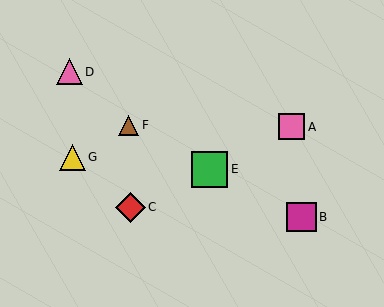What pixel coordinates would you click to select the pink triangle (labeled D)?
Click at (69, 72) to select the pink triangle D.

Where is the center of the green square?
The center of the green square is at (210, 169).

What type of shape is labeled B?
Shape B is a magenta square.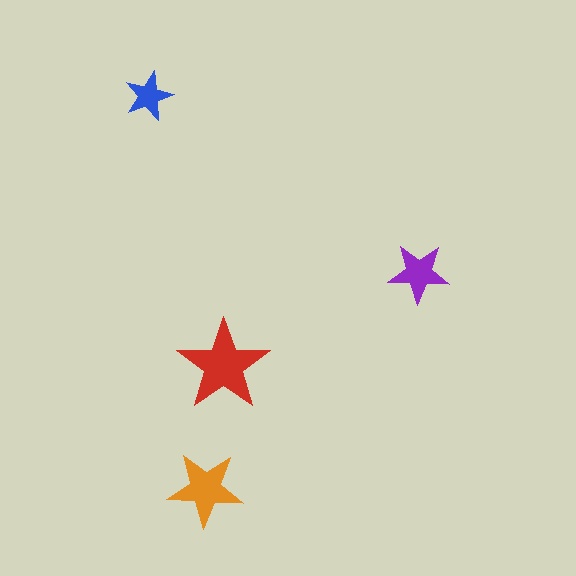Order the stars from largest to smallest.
the red one, the orange one, the purple one, the blue one.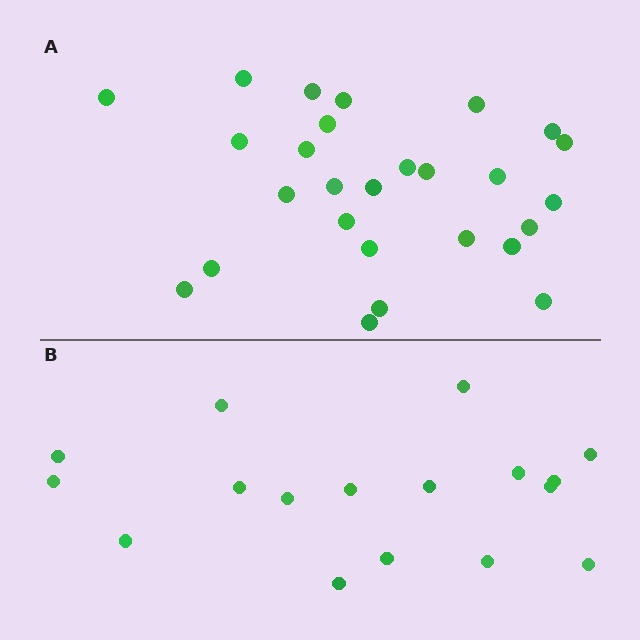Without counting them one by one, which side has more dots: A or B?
Region A (the top region) has more dots.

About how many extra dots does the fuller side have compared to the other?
Region A has roughly 10 or so more dots than region B.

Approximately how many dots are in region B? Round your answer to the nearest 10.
About 20 dots. (The exact count is 17, which rounds to 20.)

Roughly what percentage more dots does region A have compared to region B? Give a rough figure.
About 60% more.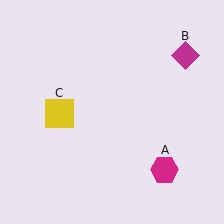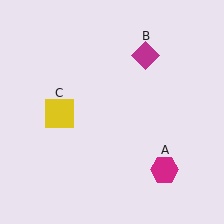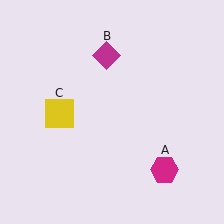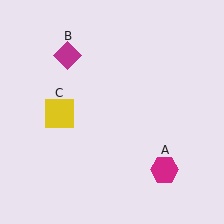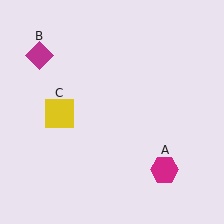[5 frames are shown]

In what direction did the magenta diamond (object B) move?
The magenta diamond (object B) moved left.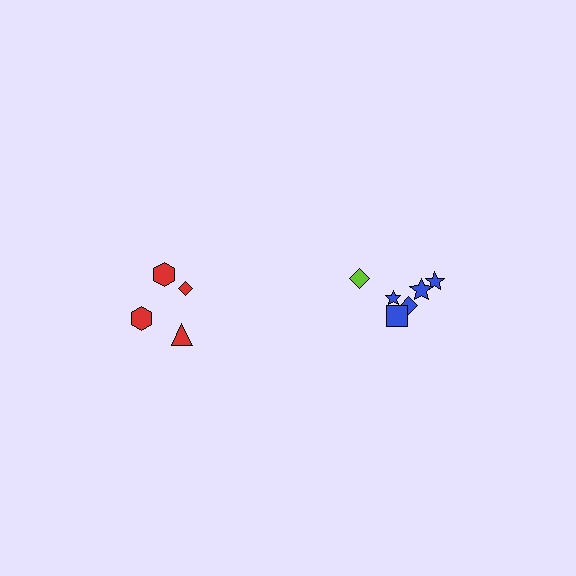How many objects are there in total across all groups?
There are 10 objects.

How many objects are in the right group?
There are 6 objects.